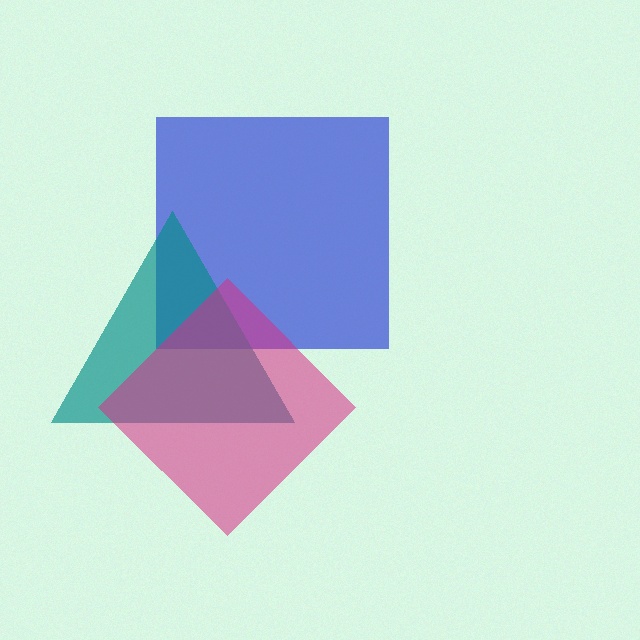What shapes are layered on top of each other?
The layered shapes are: a blue square, a teal triangle, a magenta diamond.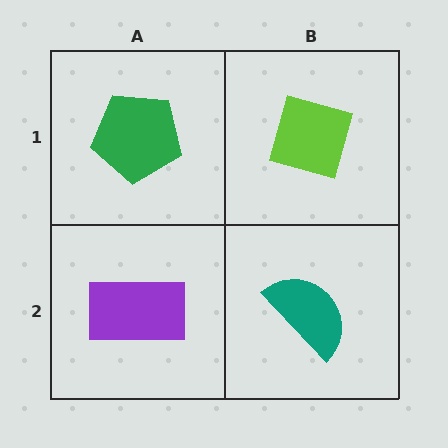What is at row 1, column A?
A green pentagon.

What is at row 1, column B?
A lime square.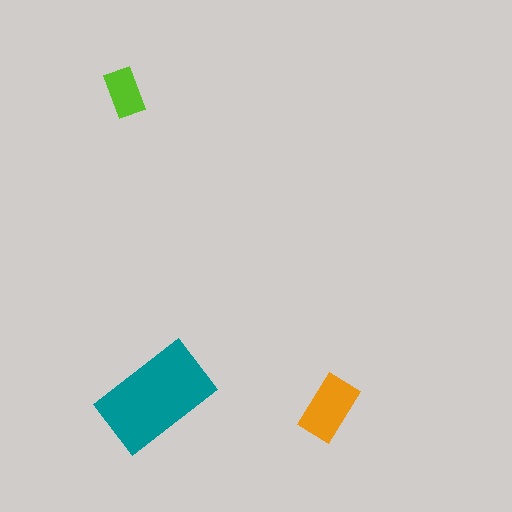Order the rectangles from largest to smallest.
the teal one, the orange one, the lime one.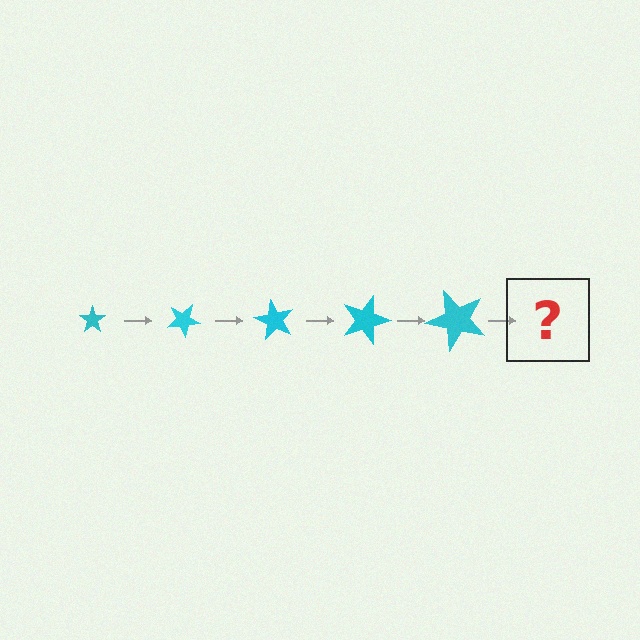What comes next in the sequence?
The next element should be a star, larger than the previous one and rotated 150 degrees from the start.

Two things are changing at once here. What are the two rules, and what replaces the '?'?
The two rules are that the star grows larger each step and it rotates 30 degrees each step. The '?' should be a star, larger than the previous one and rotated 150 degrees from the start.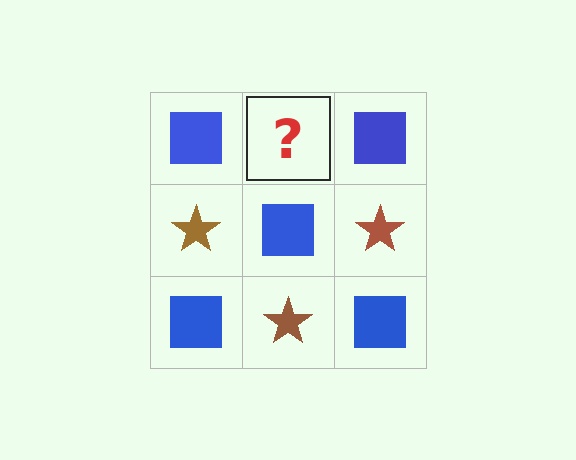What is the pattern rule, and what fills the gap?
The rule is that it alternates blue square and brown star in a checkerboard pattern. The gap should be filled with a brown star.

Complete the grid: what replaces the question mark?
The question mark should be replaced with a brown star.